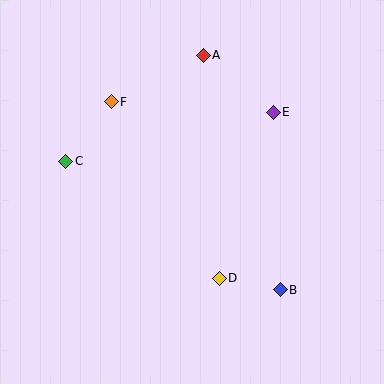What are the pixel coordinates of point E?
Point E is at (273, 112).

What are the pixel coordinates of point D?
Point D is at (219, 278).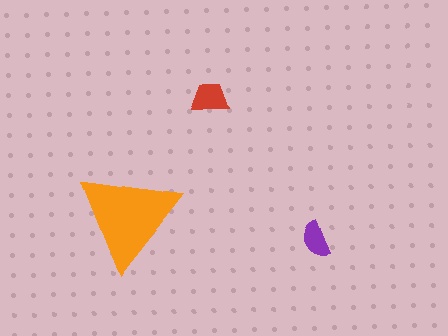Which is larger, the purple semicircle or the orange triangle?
The orange triangle.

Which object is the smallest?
The purple semicircle.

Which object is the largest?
The orange triangle.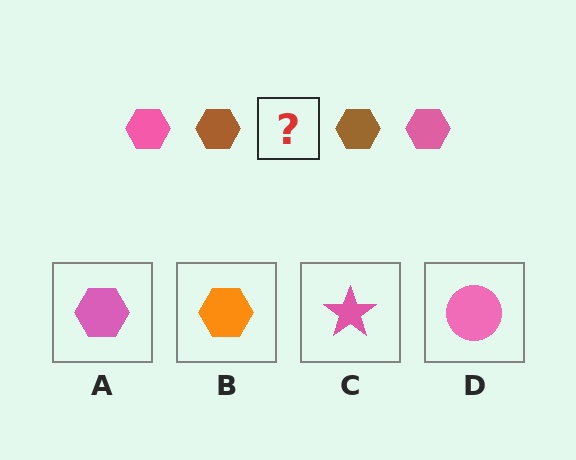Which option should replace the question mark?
Option A.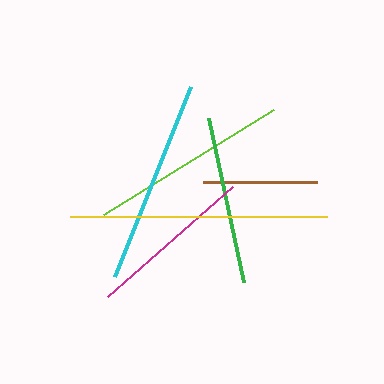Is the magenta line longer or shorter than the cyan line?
The cyan line is longer than the magenta line.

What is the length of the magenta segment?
The magenta segment is approximately 167 pixels long.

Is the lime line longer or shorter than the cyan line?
The cyan line is longer than the lime line.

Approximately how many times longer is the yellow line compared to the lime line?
The yellow line is approximately 1.3 times the length of the lime line.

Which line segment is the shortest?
The brown line is the shortest at approximately 113 pixels.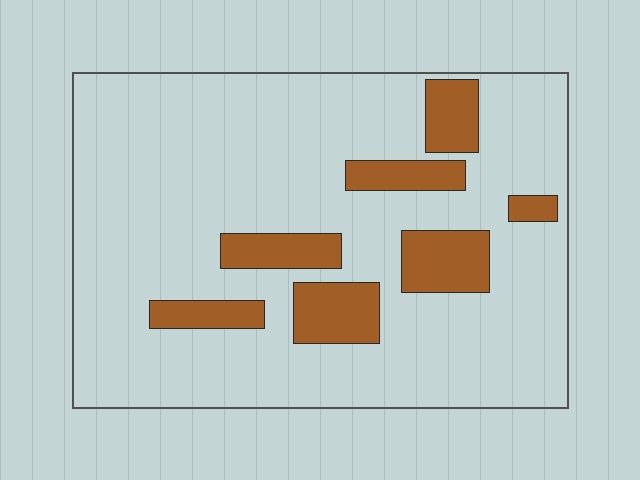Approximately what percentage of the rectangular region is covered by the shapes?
Approximately 15%.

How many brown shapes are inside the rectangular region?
7.